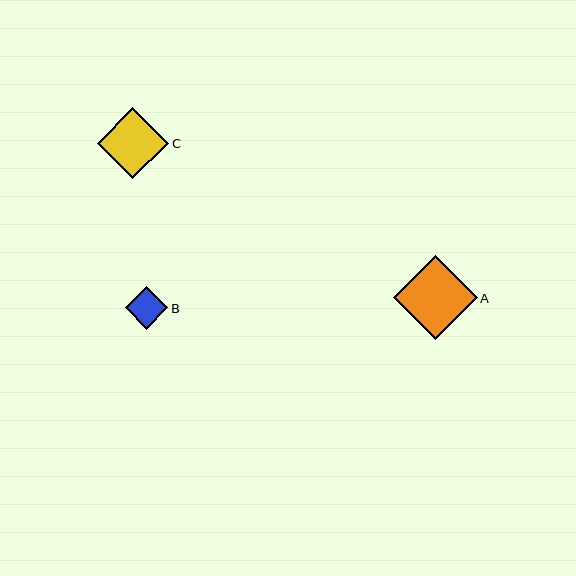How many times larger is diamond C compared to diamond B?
Diamond C is approximately 1.7 times the size of diamond B.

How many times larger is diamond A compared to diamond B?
Diamond A is approximately 2.0 times the size of diamond B.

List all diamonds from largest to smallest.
From largest to smallest: A, C, B.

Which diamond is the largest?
Diamond A is the largest with a size of approximately 84 pixels.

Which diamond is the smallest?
Diamond B is the smallest with a size of approximately 42 pixels.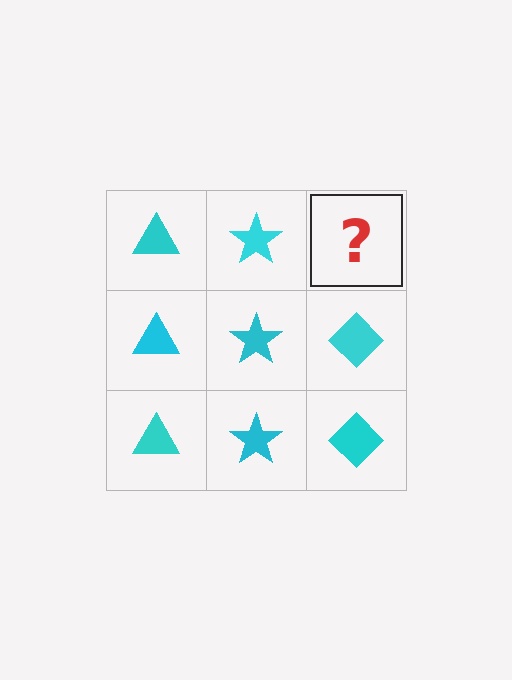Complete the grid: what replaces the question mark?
The question mark should be replaced with a cyan diamond.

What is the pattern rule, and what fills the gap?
The rule is that each column has a consistent shape. The gap should be filled with a cyan diamond.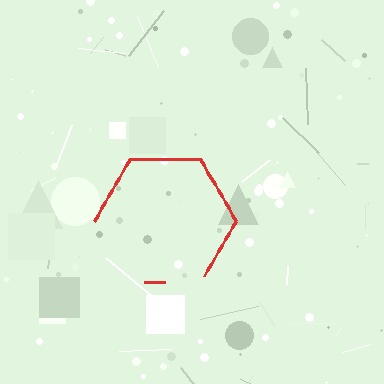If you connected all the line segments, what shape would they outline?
They would outline a hexagon.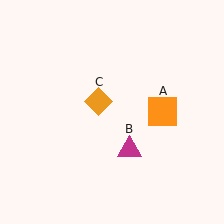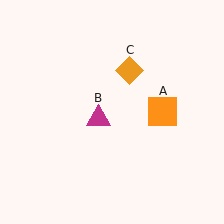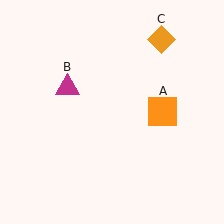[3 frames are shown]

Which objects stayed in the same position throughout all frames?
Orange square (object A) remained stationary.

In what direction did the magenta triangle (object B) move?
The magenta triangle (object B) moved up and to the left.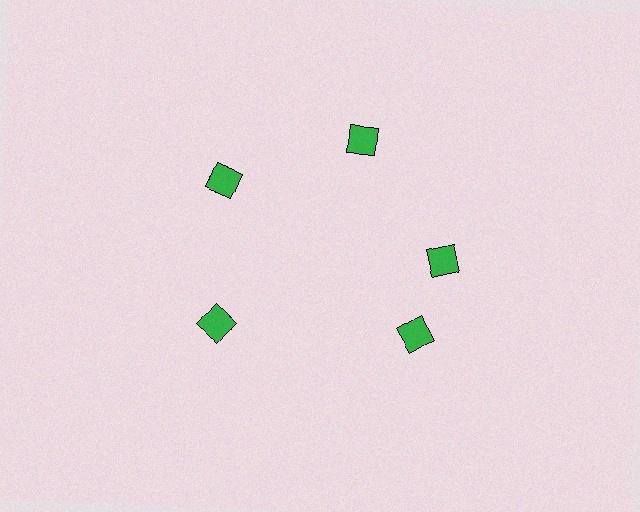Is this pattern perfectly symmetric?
No. The 5 green diamonds are arranged in a ring, but one element near the 5 o'clock position is rotated out of alignment along the ring, breaking the 5-fold rotational symmetry.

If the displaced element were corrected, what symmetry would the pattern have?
It would have 5-fold rotational symmetry — the pattern would map onto itself every 72 degrees.